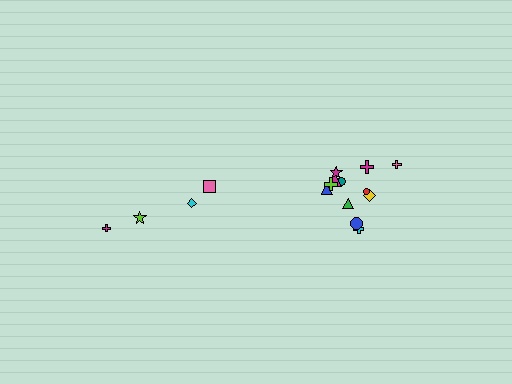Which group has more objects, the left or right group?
The right group.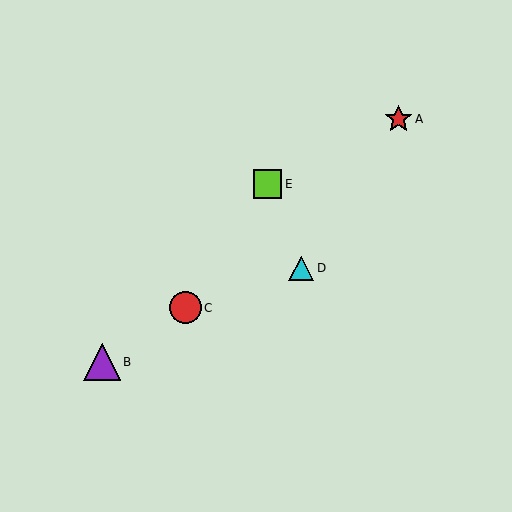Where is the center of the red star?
The center of the red star is at (398, 119).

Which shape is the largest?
The purple triangle (labeled B) is the largest.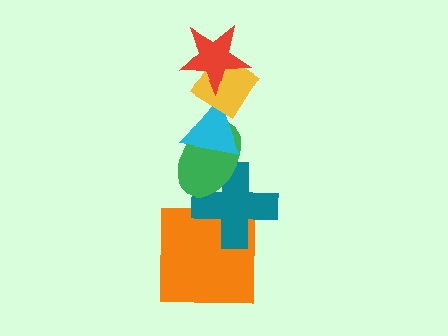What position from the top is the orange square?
The orange square is 6th from the top.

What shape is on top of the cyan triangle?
The yellow diamond is on top of the cyan triangle.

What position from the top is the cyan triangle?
The cyan triangle is 3rd from the top.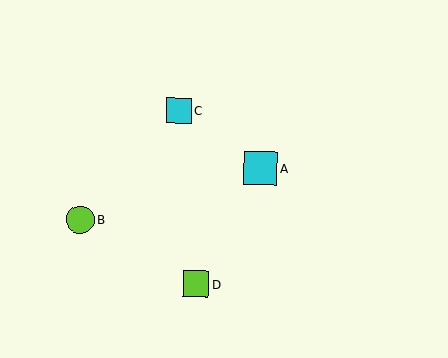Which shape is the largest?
The cyan square (labeled A) is the largest.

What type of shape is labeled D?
Shape D is a lime square.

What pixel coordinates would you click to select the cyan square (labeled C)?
Click at (179, 110) to select the cyan square C.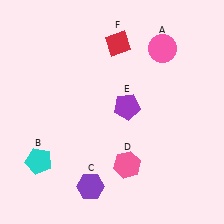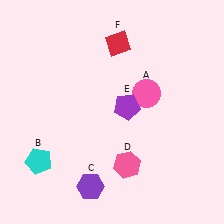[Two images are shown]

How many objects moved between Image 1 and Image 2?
1 object moved between the two images.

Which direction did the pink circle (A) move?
The pink circle (A) moved down.